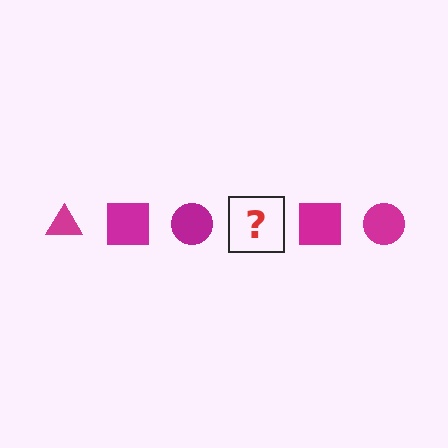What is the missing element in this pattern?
The missing element is a magenta triangle.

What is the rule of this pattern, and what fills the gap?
The rule is that the pattern cycles through triangle, square, circle shapes in magenta. The gap should be filled with a magenta triangle.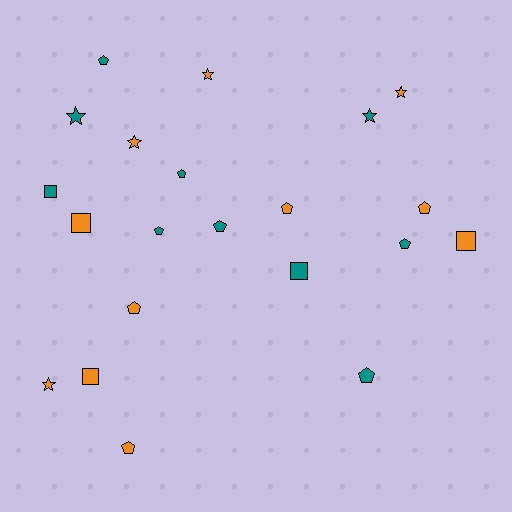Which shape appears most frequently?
Pentagon, with 10 objects.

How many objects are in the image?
There are 21 objects.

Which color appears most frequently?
Orange, with 11 objects.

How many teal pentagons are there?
There are 6 teal pentagons.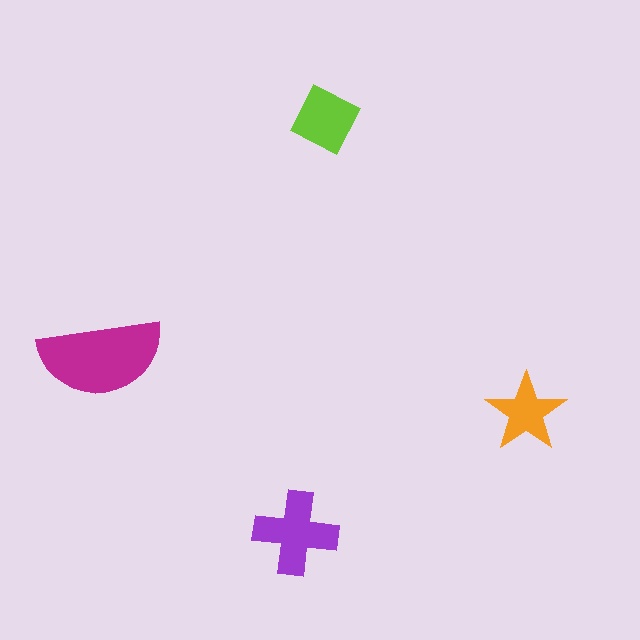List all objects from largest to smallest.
The magenta semicircle, the purple cross, the lime square, the orange star.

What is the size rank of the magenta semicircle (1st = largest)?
1st.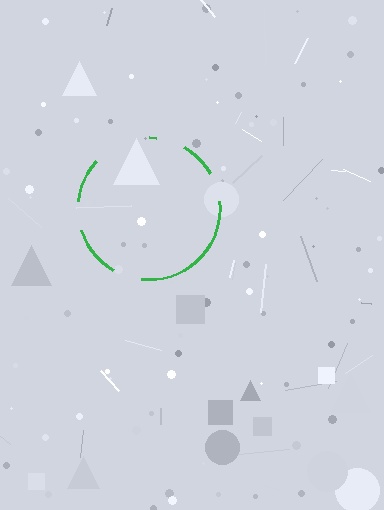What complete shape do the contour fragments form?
The contour fragments form a circle.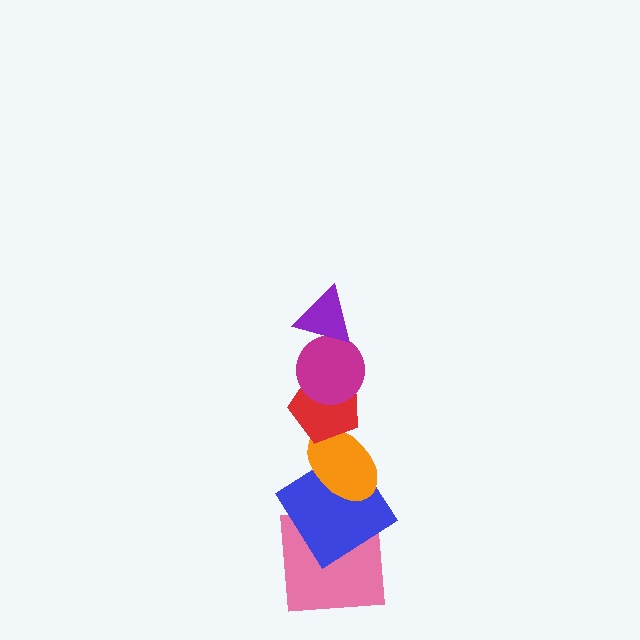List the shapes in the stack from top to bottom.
From top to bottom: the purple triangle, the magenta circle, the red pentagon, the orange ellipse, the blue diamond, the pink square.